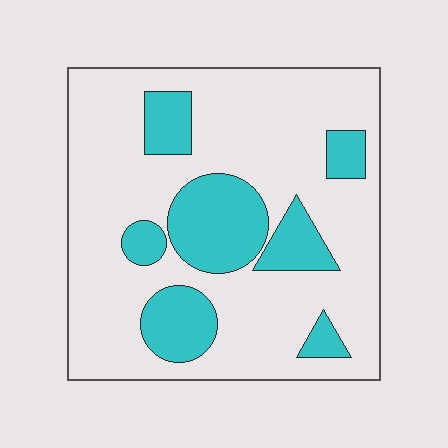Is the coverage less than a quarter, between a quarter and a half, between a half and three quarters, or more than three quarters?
Less than a quarter.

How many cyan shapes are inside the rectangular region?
7.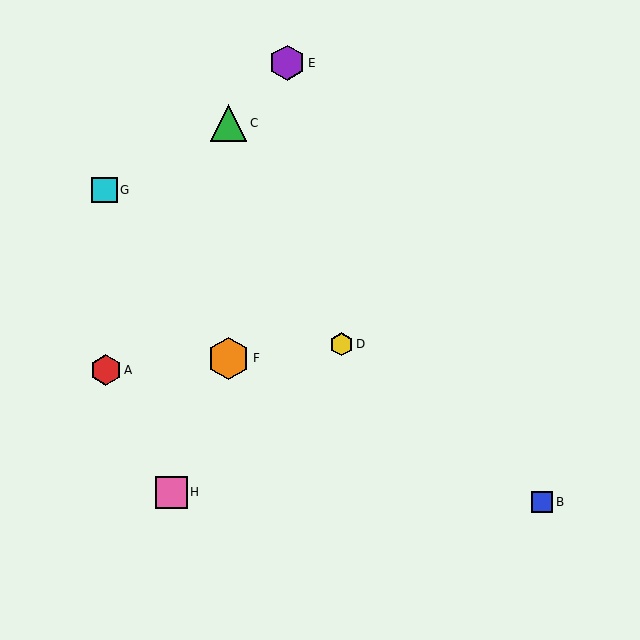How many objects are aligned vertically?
2 objects (C, F) are aligned vertically.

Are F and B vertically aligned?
No, F is at x≈228 and B is at x≈542.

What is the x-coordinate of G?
Object G is at x≈105.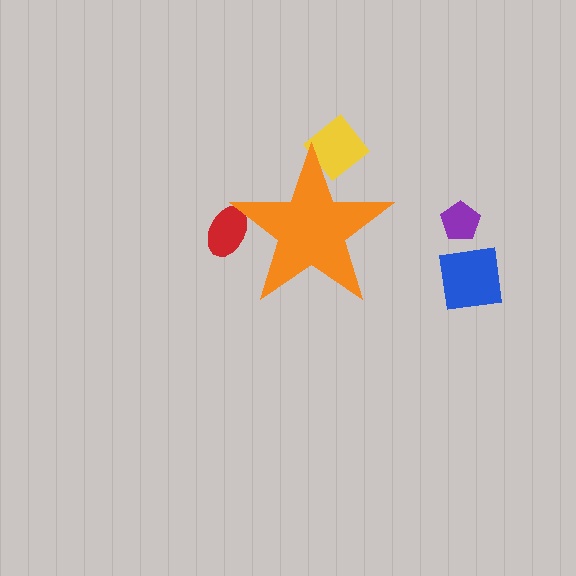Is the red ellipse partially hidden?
Yes, the red ellipse is partially hidden behind the orange star.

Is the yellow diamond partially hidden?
Yes, the yellow diamond is partially hidden behind the orange star.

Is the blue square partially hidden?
No, the blue square is fully visible.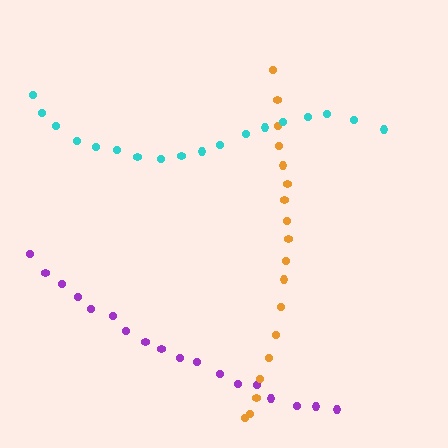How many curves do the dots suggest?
There are 3 distinct paths.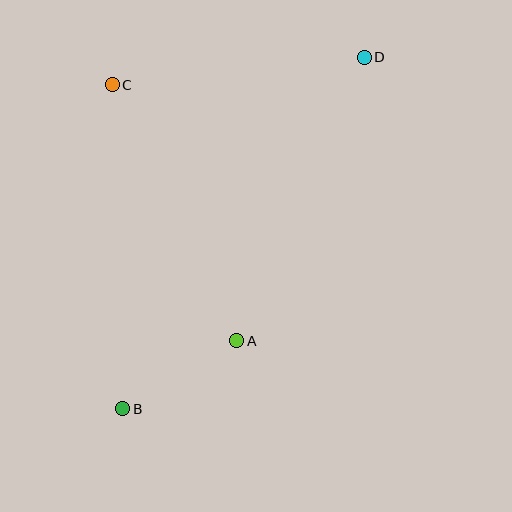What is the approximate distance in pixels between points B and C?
The distance between B and C is approximately 324 pixels.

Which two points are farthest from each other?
Points B and D are farthest from each other.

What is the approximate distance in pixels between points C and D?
The distance between C and D is approximately 254 pixels.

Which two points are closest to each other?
Points A and B are closest to each other.